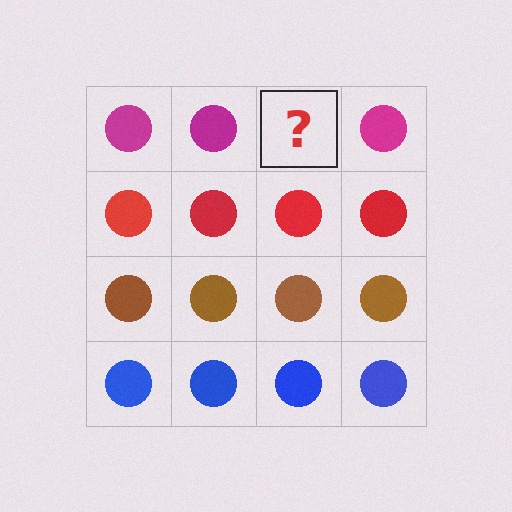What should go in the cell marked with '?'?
The missing cell should contain a magenta circle.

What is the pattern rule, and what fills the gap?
The rule is that each row has a consistent color. The gap should be filled with a magenta circle.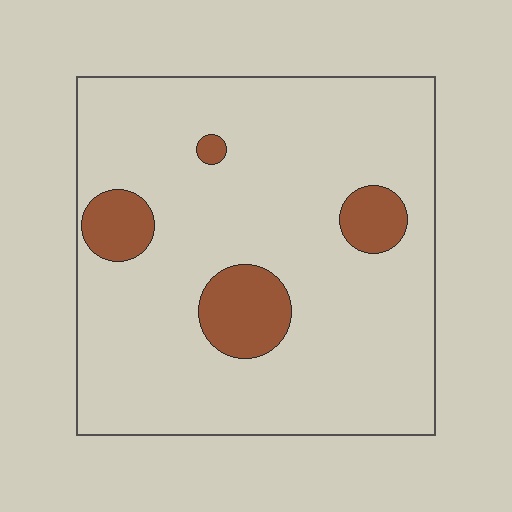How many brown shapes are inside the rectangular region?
4.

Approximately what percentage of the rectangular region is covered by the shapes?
Approximately 10%.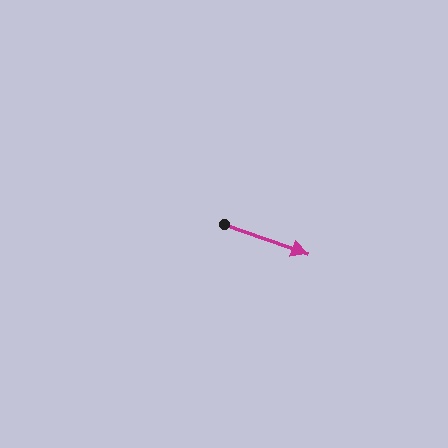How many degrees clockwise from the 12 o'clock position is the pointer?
Approximately 110 degrees.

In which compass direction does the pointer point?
East.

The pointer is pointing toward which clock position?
Roughly 4 o'clock.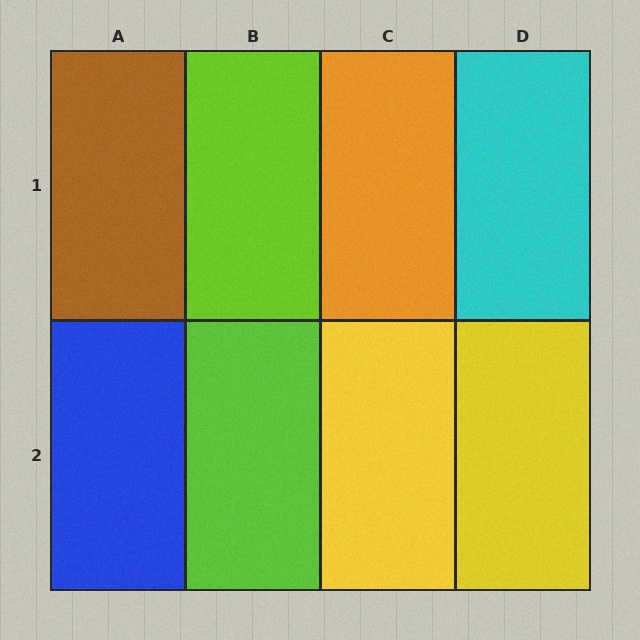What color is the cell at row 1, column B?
Lime.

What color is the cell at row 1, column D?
Cyan.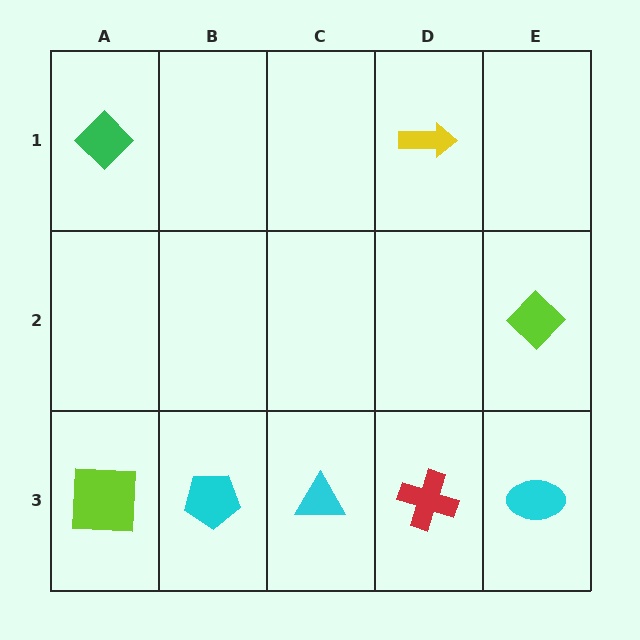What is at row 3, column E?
A cyan ellipse.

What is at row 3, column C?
A cyan triangle.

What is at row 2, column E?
A lime diamond.